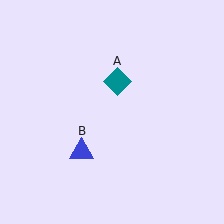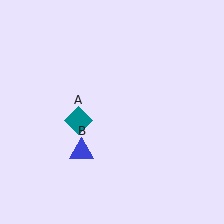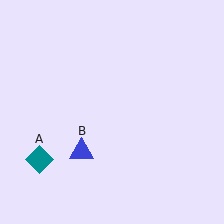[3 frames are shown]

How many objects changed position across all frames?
1 object changed position: teal diamond (object A).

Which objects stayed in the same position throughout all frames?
Blue triangle (object B) remained stationary.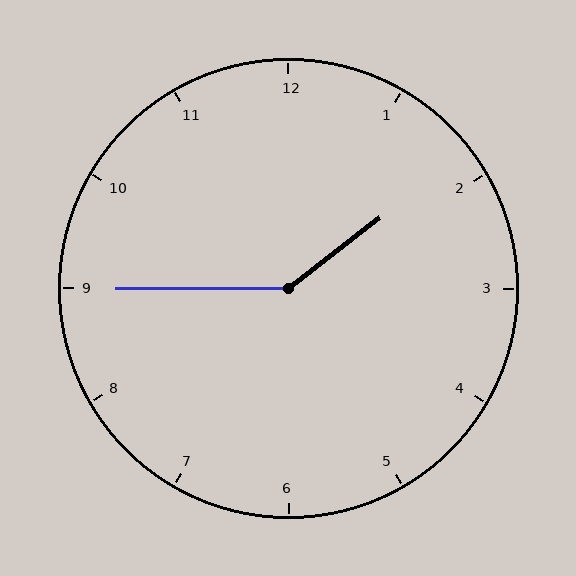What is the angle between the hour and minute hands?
Approximately 142 degrees.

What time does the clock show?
1:45.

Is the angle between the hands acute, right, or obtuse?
It is obtuse.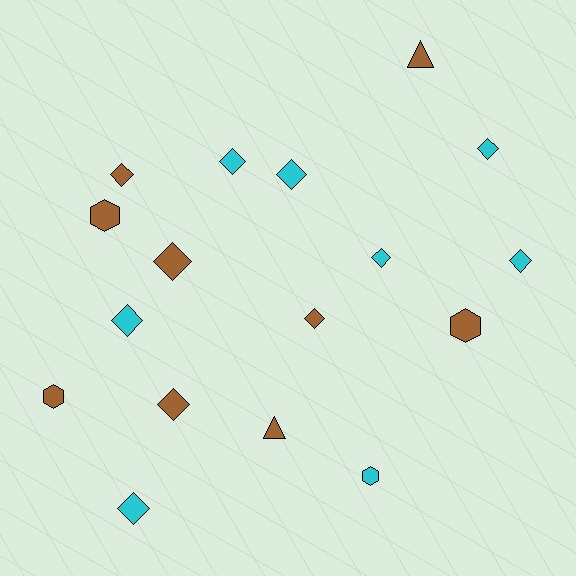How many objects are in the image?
There are 17 objects.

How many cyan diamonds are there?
There are 7 cyan diamonds.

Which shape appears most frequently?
Diamond, with 11 objects.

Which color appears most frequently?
Brown, with 9 objects.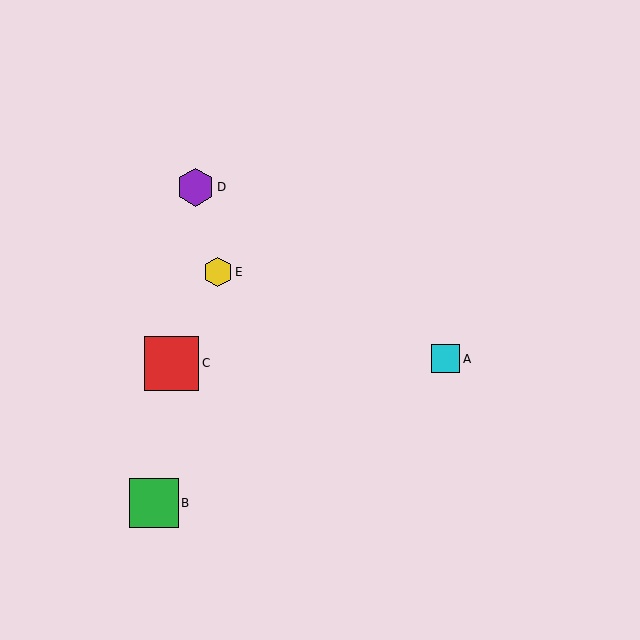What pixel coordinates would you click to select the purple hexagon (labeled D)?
Click at (195, 187) to select the purple hexagon D.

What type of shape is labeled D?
Shape D is a purple hexagon.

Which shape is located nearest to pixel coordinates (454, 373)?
The cyan square (labeled A) at (446, 359) is nearest to that location.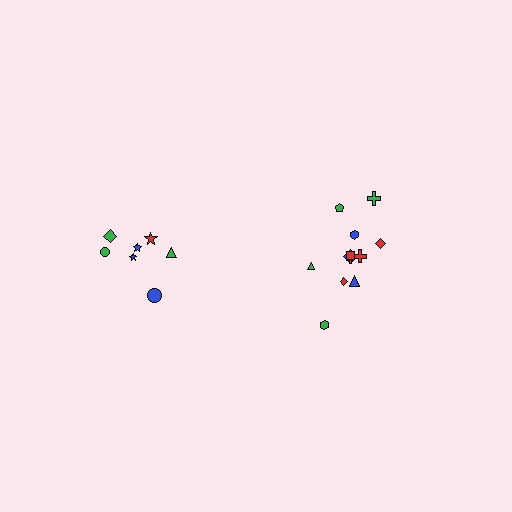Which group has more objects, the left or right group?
The right group.